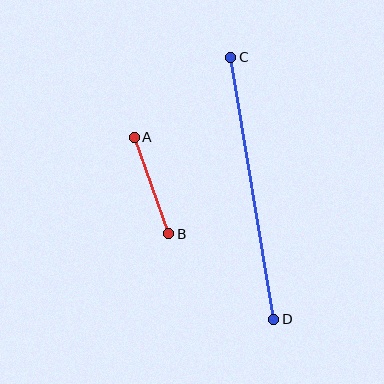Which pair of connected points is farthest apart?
Points C and D are farthest apart.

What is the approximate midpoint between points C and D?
The midpoint is at approximately (252, 188) pixels.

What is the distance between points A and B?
The distance is approximately 102 pixels.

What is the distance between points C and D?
The distance is approximately 265 pixels.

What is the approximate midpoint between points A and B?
The midpoint is at approximately (152, 185) pixels.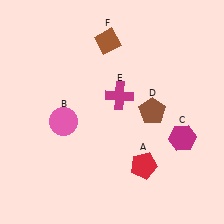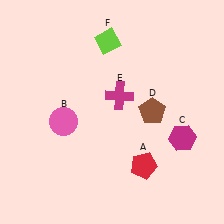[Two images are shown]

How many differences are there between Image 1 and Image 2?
There is 1 difference between the two images.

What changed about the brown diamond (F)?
In Image 1, F is brown. In Image 2, it changed to lime.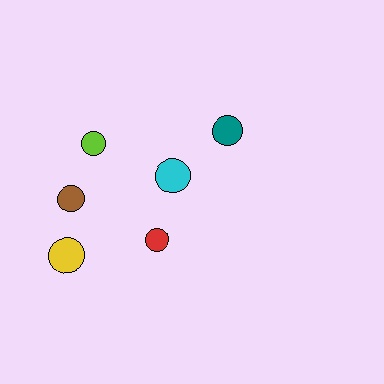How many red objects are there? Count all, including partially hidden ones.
There is 1 red object.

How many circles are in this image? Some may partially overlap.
There are 6 circles.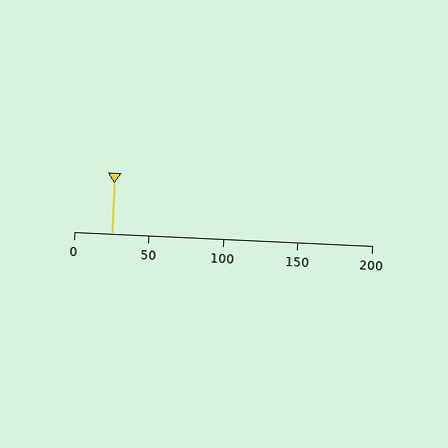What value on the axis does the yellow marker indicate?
The marker indicates approximately 25.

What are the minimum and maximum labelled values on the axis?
The axis runs from 0 to 200.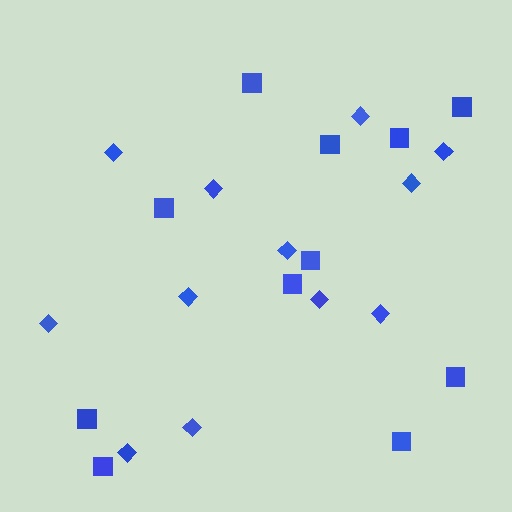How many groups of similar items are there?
There are 2 groups: one group of squares (11) and one group of diamonds (12).